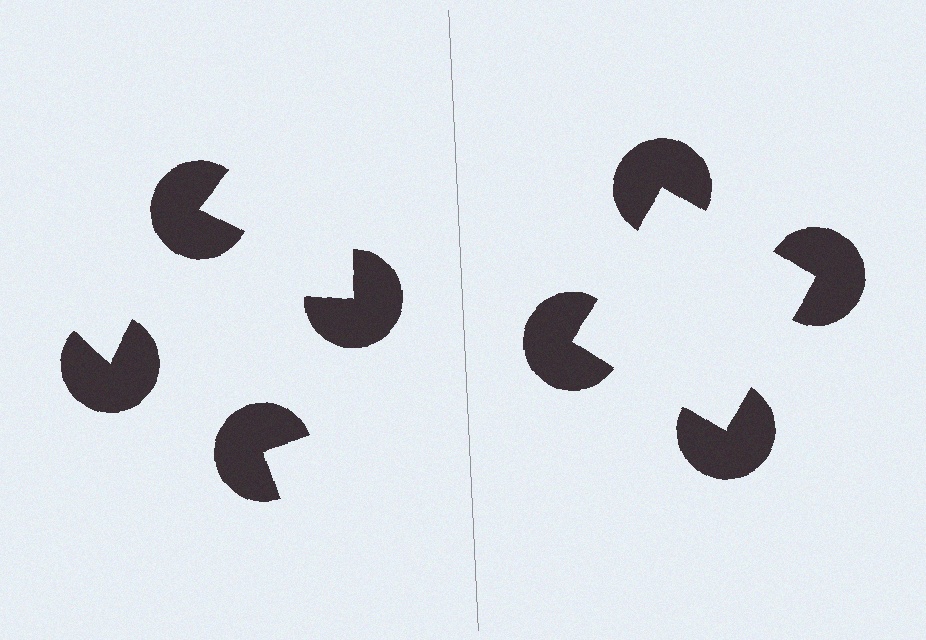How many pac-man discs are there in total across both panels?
8 — 4 on each side.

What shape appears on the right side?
An illusory square.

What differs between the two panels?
The pac-man discs are positioned identically on both sides; only the wedge orientations differ. On the right they align to a square; on the left they are misaligned.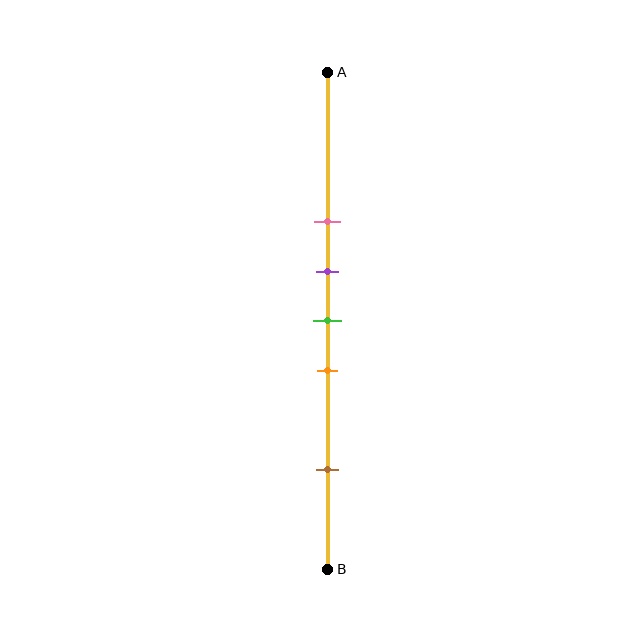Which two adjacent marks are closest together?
The purple and green marks are the closest adjacent pair.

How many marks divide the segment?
There are 5 marks dividing the segment.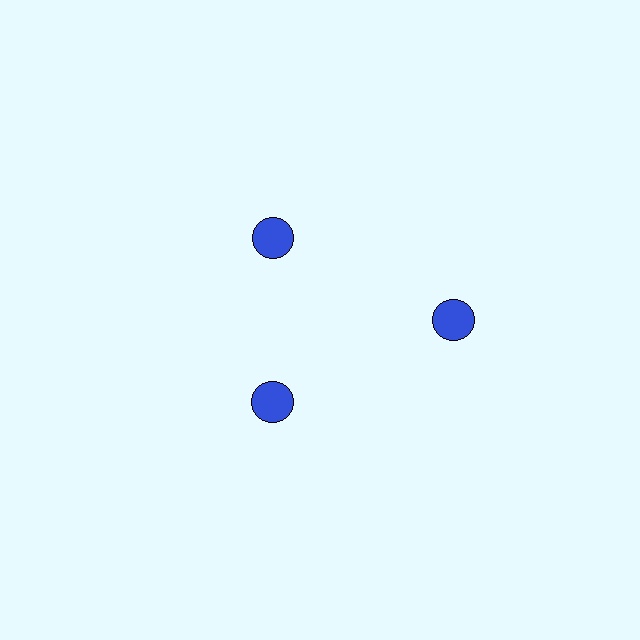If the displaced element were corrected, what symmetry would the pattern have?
It would have 3-fold rotational symmetry — the pattern would map onto itself every 120 degrees.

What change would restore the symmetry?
The symmetry would be restored by moving it inward, back onto the ring so that all 3 circles sit at equal angles and equal distance from the center.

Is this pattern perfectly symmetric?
No. The 3 blue circles are arranged in a ring, but one element near the 3 o'clock position is pushed outward from the center, breaking the 3-fold rotational symmetry.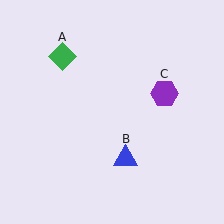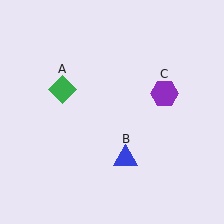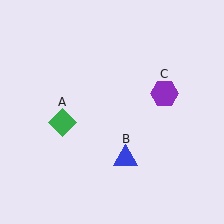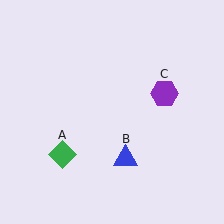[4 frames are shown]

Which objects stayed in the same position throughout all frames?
Blue triangle (object B) and purple hexagon (object C) remained stationary.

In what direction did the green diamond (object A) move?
The green diamond (object A) moved down.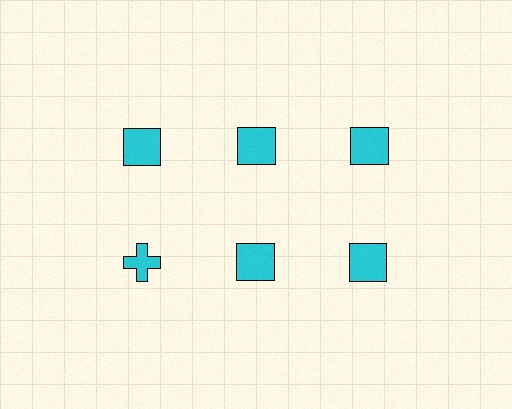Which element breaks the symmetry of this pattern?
The cyan cross in the second row, leftmost column breaks the symmetry. All other shapes are cyan squares.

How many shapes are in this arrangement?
There are 6 shapes arranged in a grid pattern.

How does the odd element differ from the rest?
It has a different shape: cross instead of square.